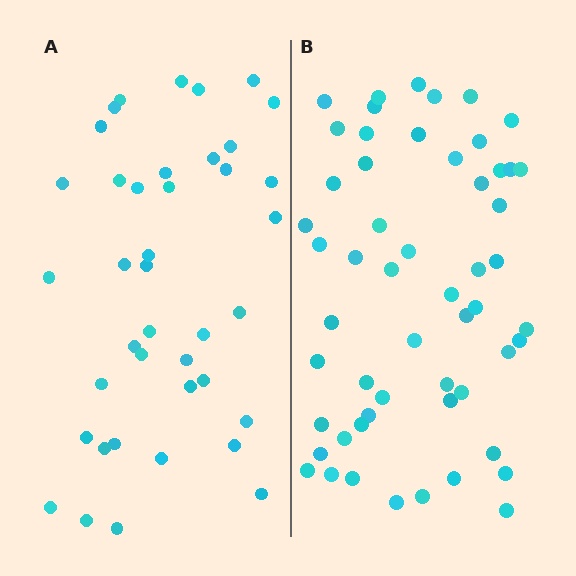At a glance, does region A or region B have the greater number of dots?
Region B (the right region) has more dots.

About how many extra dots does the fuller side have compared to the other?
Region B has approximately 15 more dots than region A.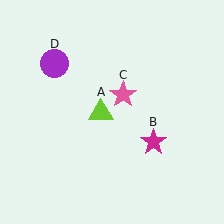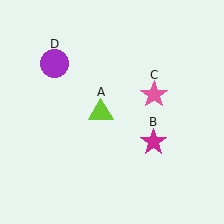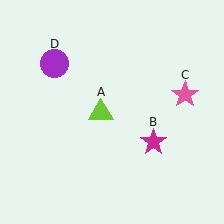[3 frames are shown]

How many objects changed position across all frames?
1 object changed position: pink star (object C).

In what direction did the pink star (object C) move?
The pink star (object C) moved right.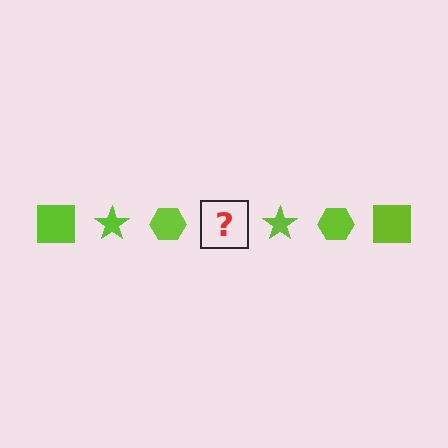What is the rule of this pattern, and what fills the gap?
The rule is that the pattern cycles through square, star, hexagon shapes in lime. The gap should be filled with a lime square.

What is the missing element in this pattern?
The missing element is a lime square.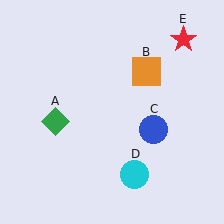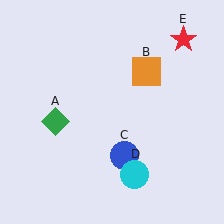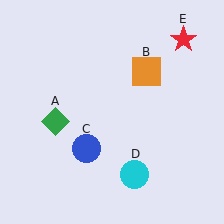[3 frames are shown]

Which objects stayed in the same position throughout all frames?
Green diamond (object A) and orange square (object B) and cyan circle (object D) and red star (object E) remained stationary.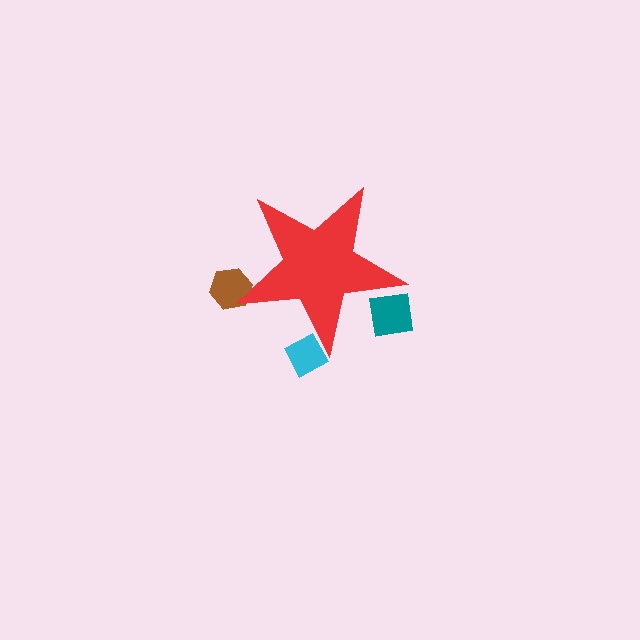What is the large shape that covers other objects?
A red star.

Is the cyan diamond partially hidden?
Yes, the cyan diamond is partially hidden behind the red star.